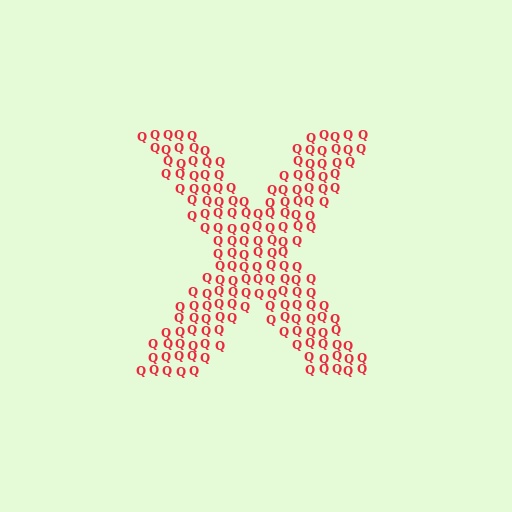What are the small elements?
The small elements are letter Q's.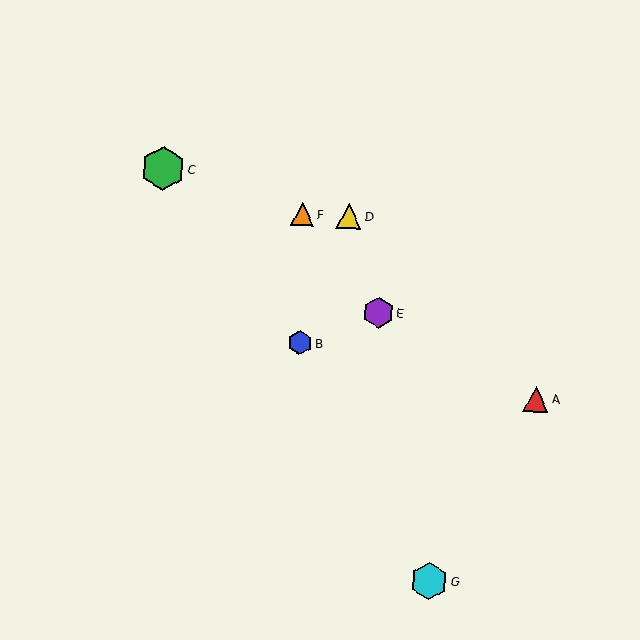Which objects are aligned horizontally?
Objects D, F are aligned horizontally.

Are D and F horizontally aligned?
Yes, both are at y≈216.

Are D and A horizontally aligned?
No, D is at y≈216 and A is at y≈399.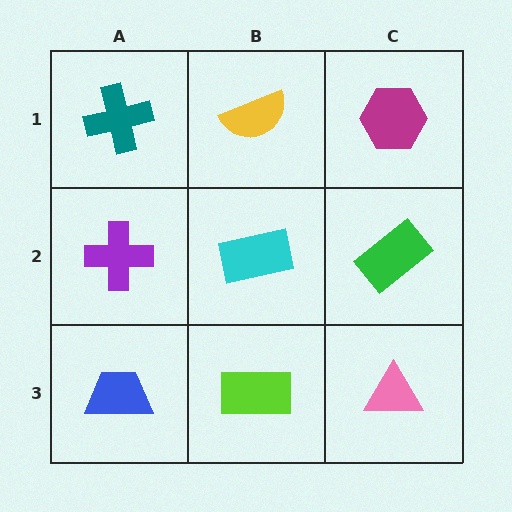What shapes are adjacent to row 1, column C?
A green rectangle (row 2, column C), a yellow semicircle (row 1, column B).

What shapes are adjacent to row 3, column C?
A green rectangle (row 2, column C), a lime rectangle (row 3, column B).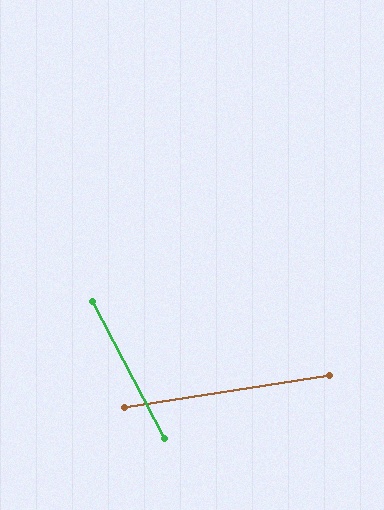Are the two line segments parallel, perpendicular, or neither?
Neither parallel nor perpendicular — they differ by about 71°.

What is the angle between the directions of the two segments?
Approximately 71 degrees.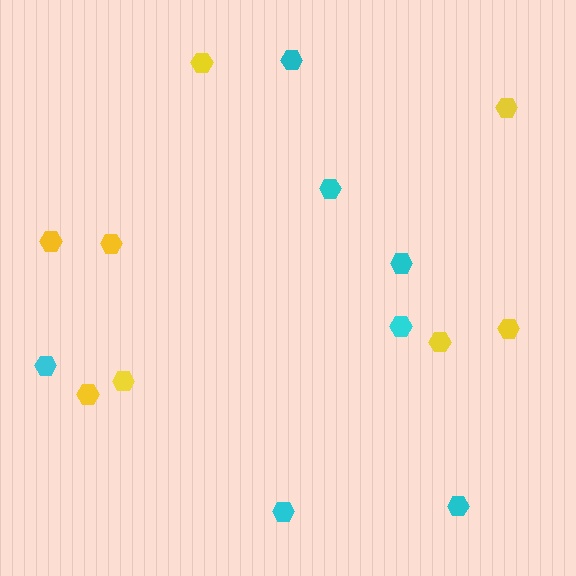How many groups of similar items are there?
There are 2 groups: one group of cyan hexagons (7) and one group of yellow hexagons (8).